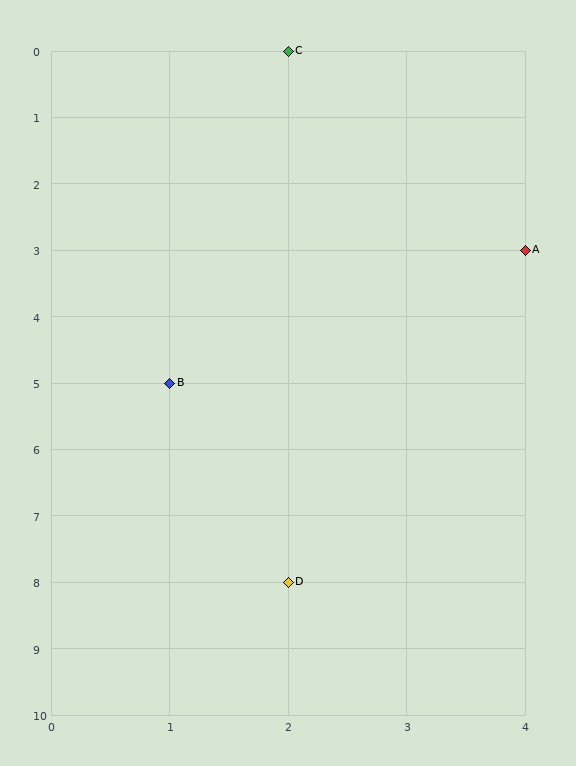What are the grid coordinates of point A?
Point A is at grid coordinates (4, 3).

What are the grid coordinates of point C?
Point C is at grid coordinates (2, 0).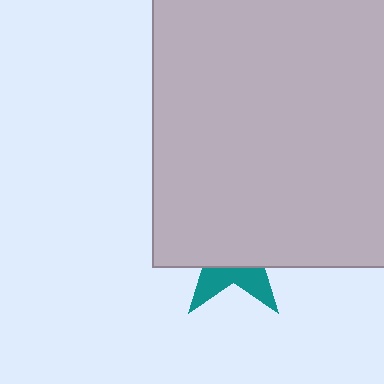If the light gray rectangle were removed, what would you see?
You would see the complete teal star.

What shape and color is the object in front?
The object in front is a light gray rectangle.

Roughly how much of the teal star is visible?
A small part of it is visible (roughly 31%).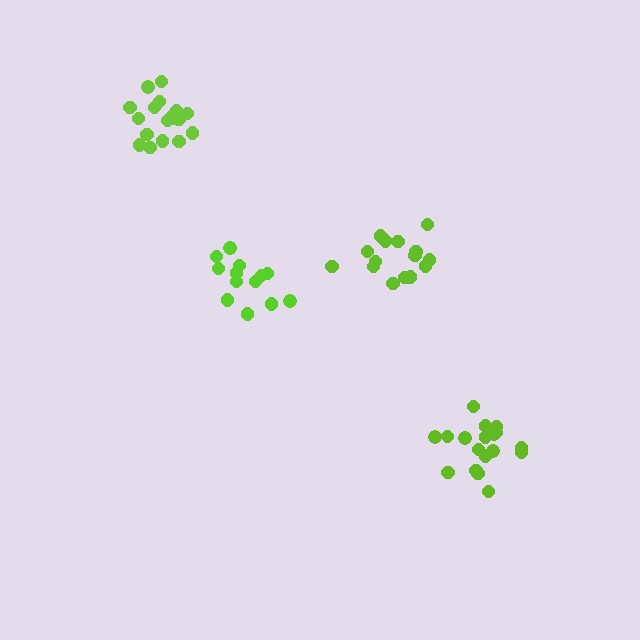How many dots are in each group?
Group 1: 15 dots, Group 2: 13 dots, Group 3: 18 dots, Group 4: 18 dots (64 total).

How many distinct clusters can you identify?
There are 4 distinct clusters.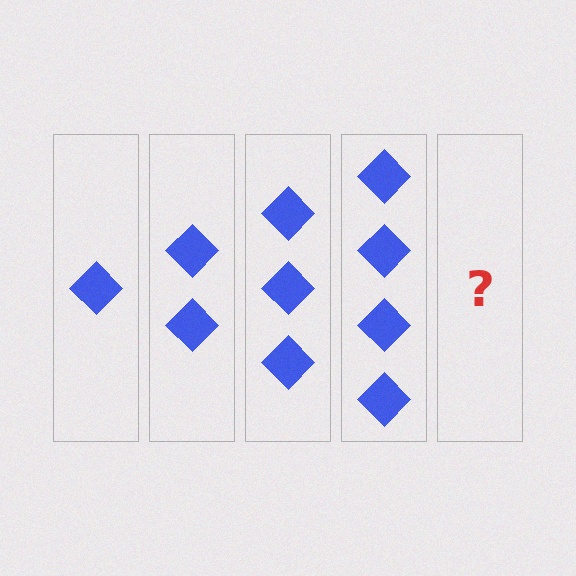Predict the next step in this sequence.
The next step is 5 diamonds.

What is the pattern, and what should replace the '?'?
The pattern is that each step adds one more diamond. The '?' should be 5 diamonds.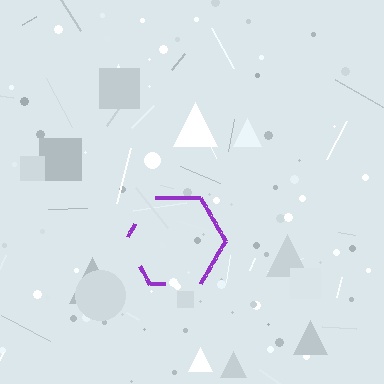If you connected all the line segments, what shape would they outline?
They would outline a hexagon.